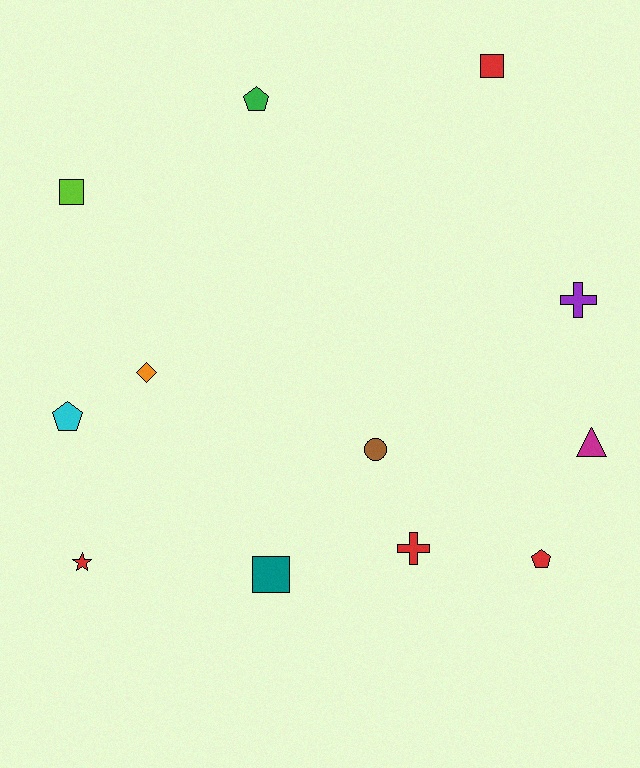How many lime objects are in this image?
There is 1 lime object.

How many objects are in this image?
There are 12 objects.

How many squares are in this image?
There are 3 squares.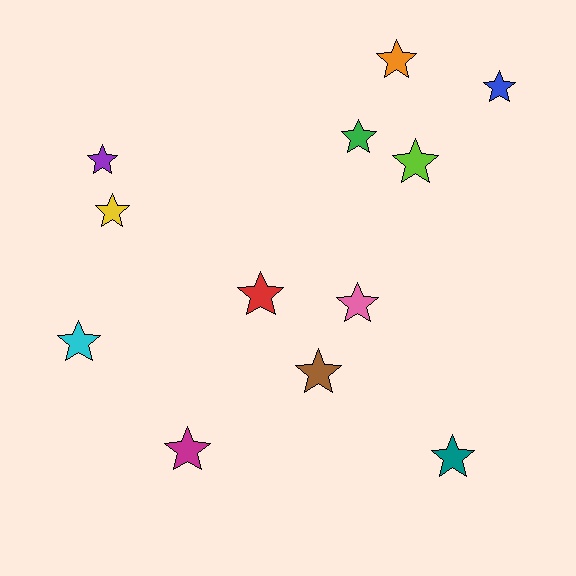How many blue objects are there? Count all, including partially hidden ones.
There is 1 blue object.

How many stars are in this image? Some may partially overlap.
There are 12 stars.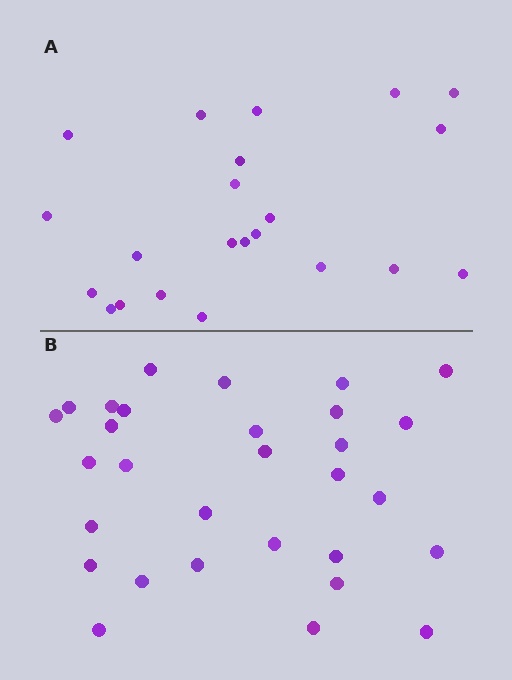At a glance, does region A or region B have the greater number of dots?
Region B (the bottom region) has more dots.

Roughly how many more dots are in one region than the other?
Region B has roughly 8 or so more dots than region A.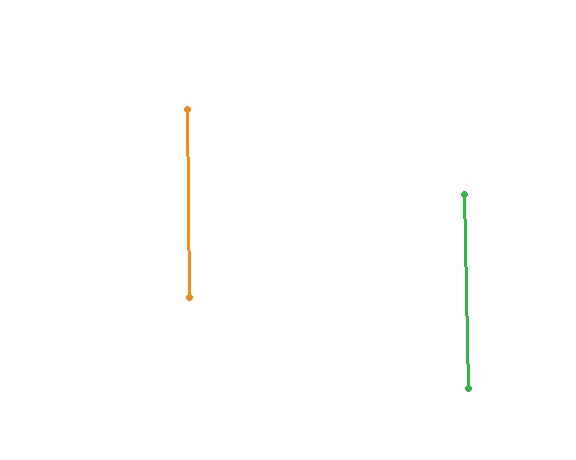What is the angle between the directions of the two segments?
Approximately 1 degree.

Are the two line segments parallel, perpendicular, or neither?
Parallel — their directions differ by only 0.8°.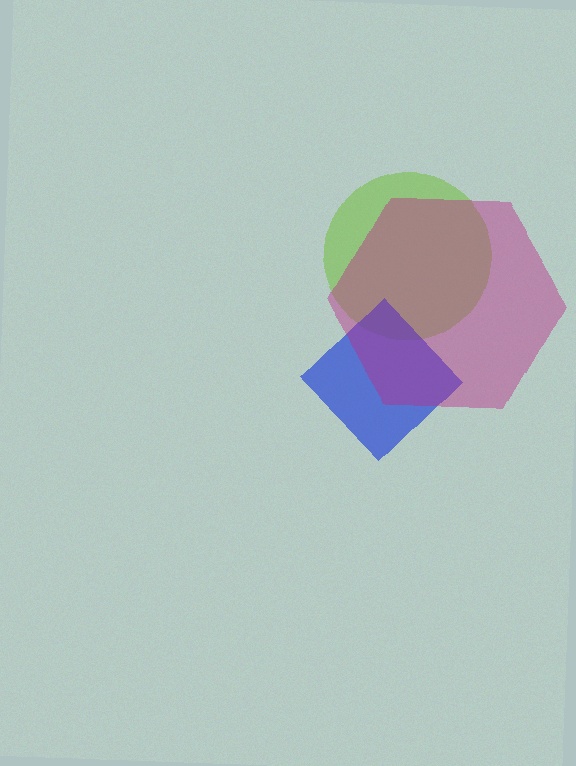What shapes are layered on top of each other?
The layered shapes are: a lime circle, a blue diamond, a magenta hexagon.